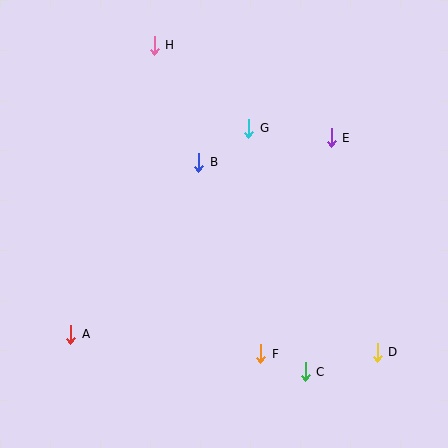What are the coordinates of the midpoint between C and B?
The midpoint between C and B is at (252, 267).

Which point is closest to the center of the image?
Point B at (199, 162) is closest to the center.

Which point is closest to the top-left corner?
Point H is closest to the top-left corner.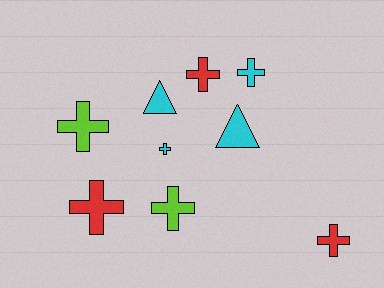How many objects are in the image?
There are 9 objects.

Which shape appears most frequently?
Cross, with 7 objects.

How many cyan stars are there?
There are no cyan stars.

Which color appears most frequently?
Cyan, with 4 objects.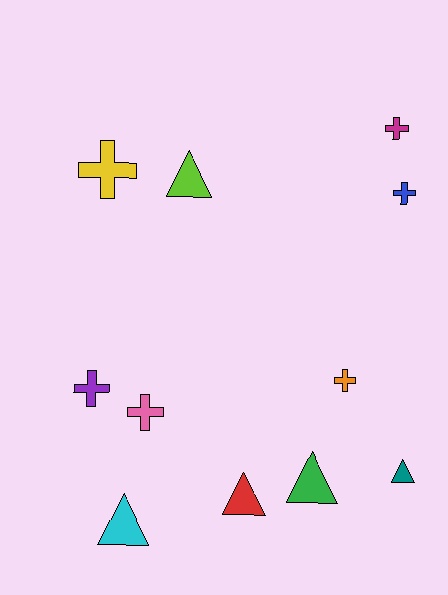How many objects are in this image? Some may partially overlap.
There are 11 objects.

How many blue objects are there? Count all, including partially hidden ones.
There is 1 blue object.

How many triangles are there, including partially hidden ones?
There are 5 triangles.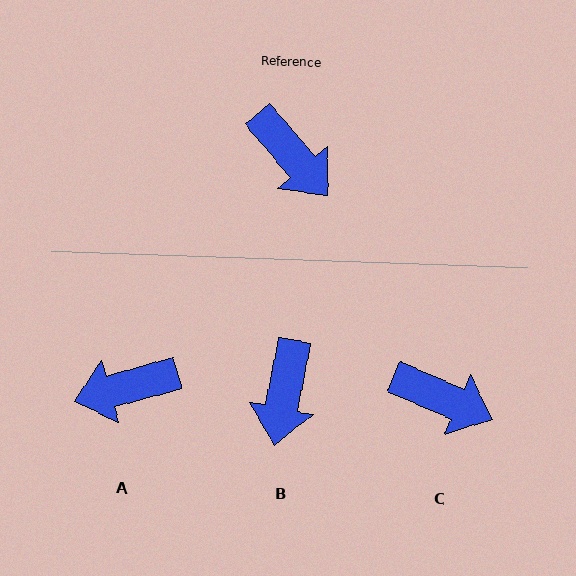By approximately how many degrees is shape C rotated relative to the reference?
Approximately 26 degrees counter-clockwise.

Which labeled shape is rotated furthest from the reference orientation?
A, about 115 degrees away.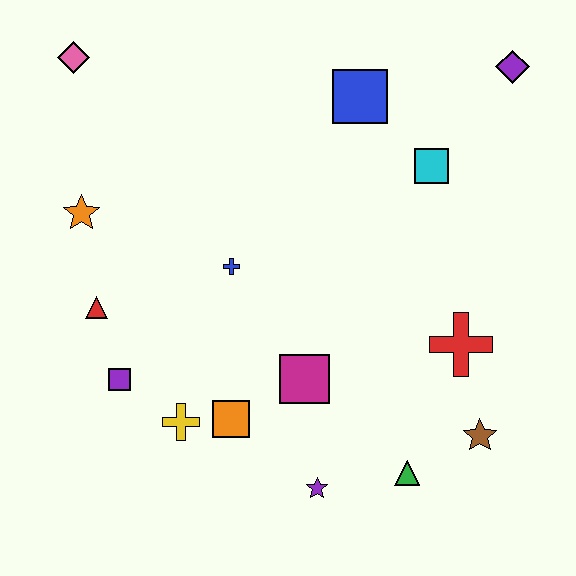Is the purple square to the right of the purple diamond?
No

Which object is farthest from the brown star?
The pink diamond is farthest from the brown star.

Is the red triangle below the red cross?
No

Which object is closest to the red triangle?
The purple square is closest to the red triangle.